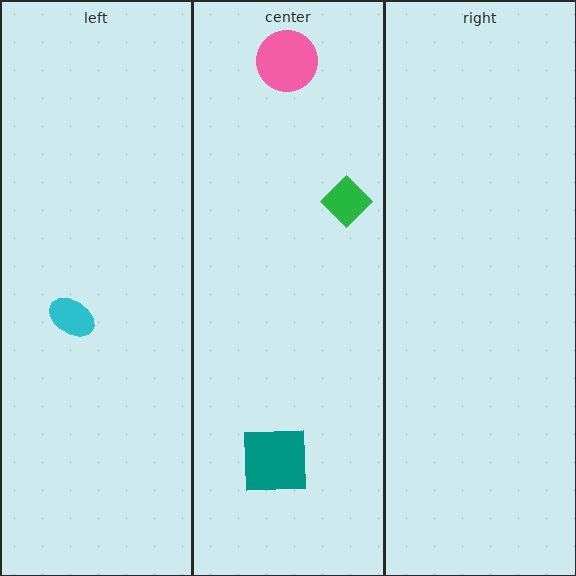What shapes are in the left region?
The cyan ellipse.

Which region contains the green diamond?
The center region.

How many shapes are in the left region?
1.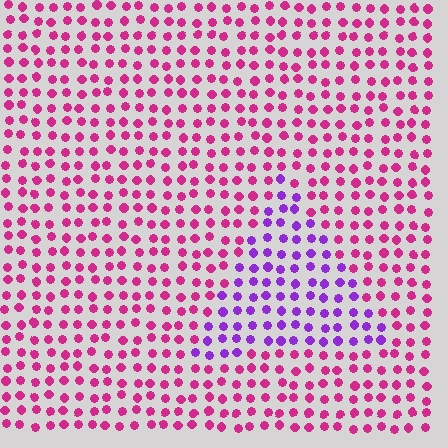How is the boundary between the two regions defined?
The boundary is defined purely by a slight shift in hue (about 48 degrees). Spacing, size, and orientation are identical on both sides.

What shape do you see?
I see a triangle.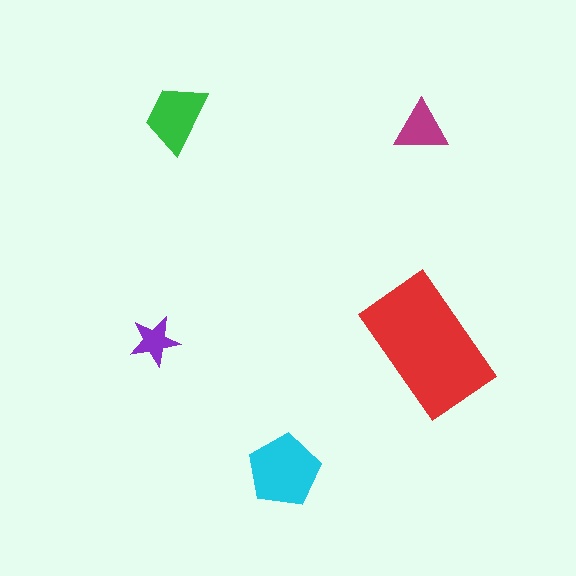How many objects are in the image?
There are 5 objects in the image.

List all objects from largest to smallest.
The red rectangle, the cyan pentagon, the green trapezoid, the magenta triangle, the purple star.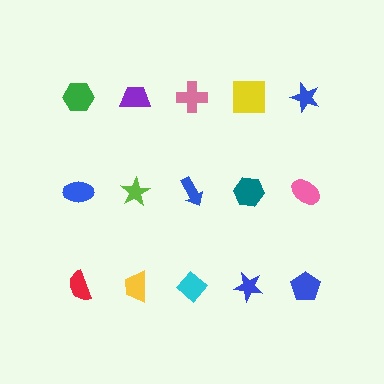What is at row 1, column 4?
A yellow square.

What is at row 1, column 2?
A purple trapezoid.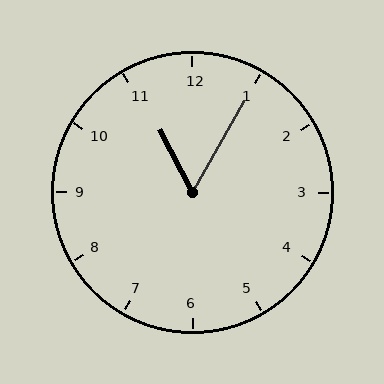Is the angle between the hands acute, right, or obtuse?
It is acute.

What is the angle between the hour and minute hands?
Approximately 58 degrees.